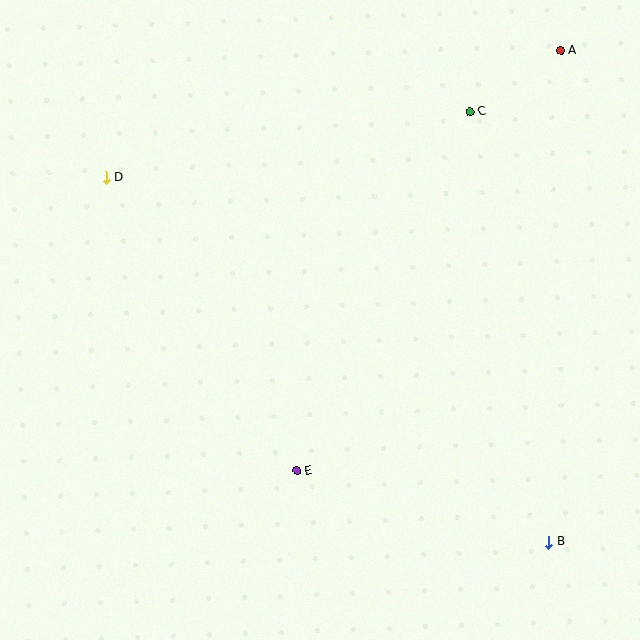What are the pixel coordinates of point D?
Point D is at (106, 177).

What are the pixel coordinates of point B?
Point B is at (549, 542).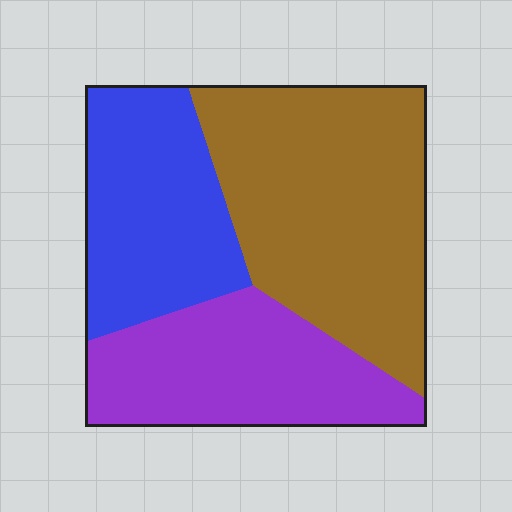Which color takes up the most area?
Brown, at roughly 45%.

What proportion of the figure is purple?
Purple covers 29% of the figure.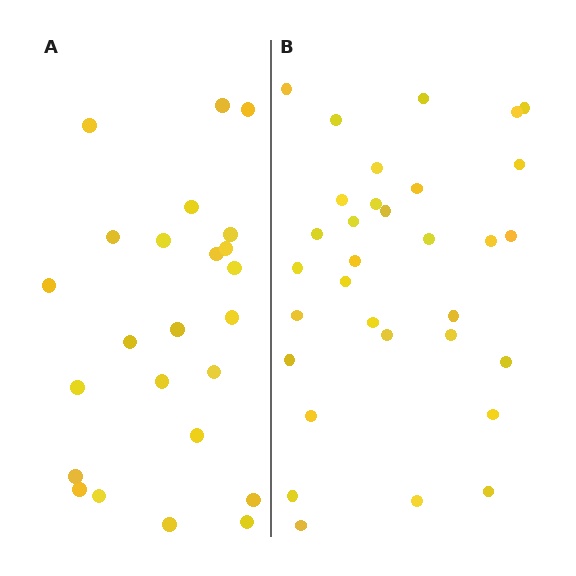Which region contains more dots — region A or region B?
Region B (the right region) has more dots.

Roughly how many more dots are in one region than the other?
Region B has roughly 8 or so more dots than region A.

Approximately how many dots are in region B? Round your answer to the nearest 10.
About 30 dots. (The exact count is 32, which rounds to 30.)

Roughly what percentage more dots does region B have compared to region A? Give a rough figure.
About 35% more.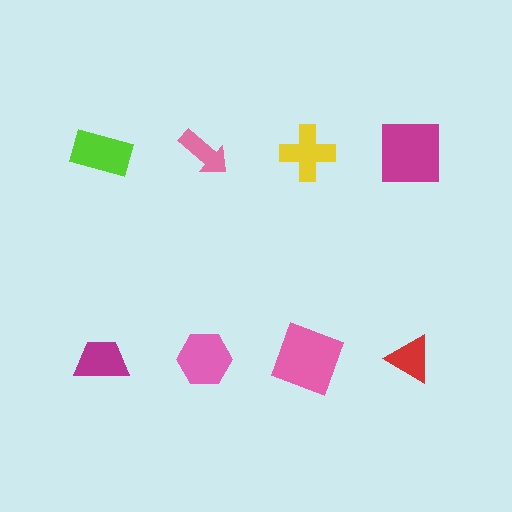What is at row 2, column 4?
A red triangle.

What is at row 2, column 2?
A pink hexagon.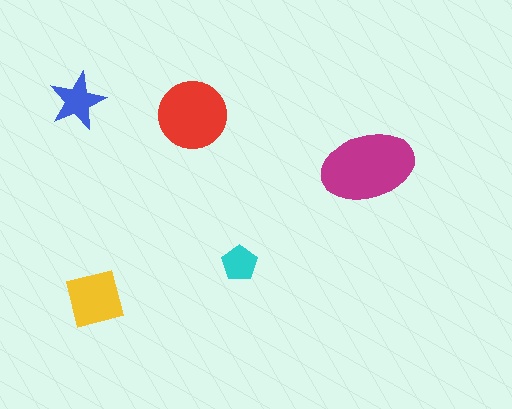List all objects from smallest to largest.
The cyan pentagon, the blue star, the yellow square, the red circle, the magenta ellipse.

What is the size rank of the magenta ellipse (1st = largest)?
1st.